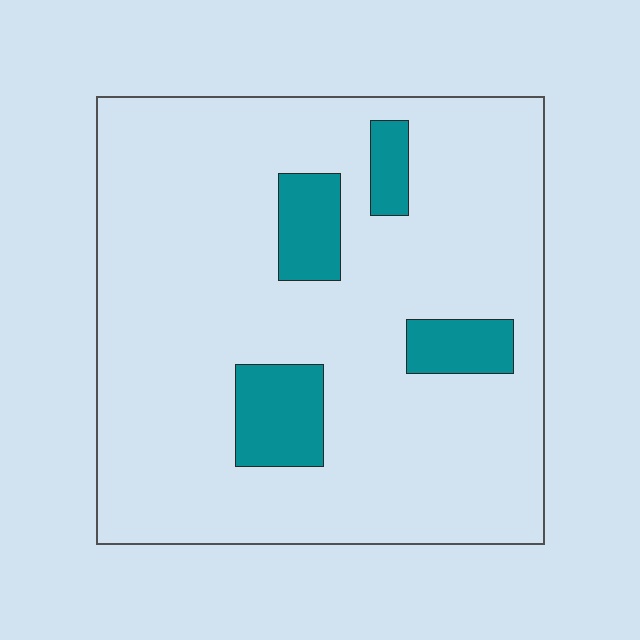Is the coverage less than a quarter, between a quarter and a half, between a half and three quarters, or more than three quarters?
Less than a quarter.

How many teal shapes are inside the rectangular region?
4.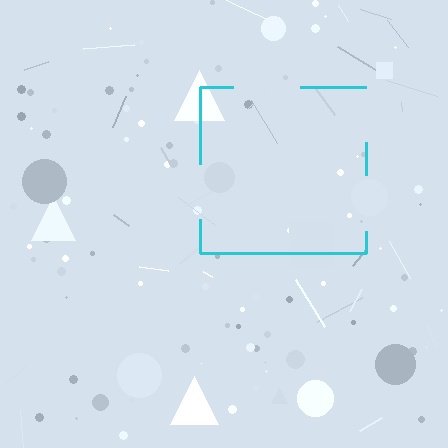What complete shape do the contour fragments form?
The contour fragments form a square.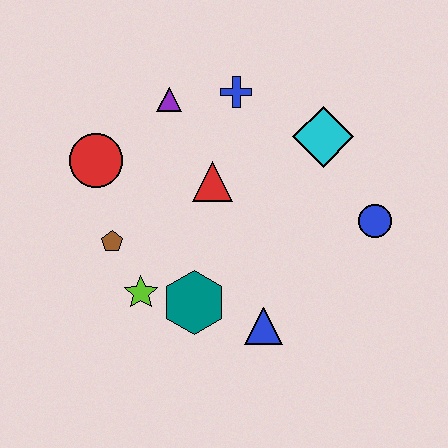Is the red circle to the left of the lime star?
Yes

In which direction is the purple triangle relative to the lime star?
The purple triangle is above the lime star.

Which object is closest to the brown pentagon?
The lime star is closest to the brown pentagon.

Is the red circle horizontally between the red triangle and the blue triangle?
No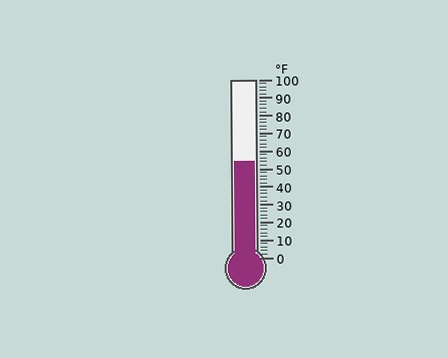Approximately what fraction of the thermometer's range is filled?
The thermometer is filled to approximately 55% of its range.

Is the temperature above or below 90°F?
The temperature is below 90°F.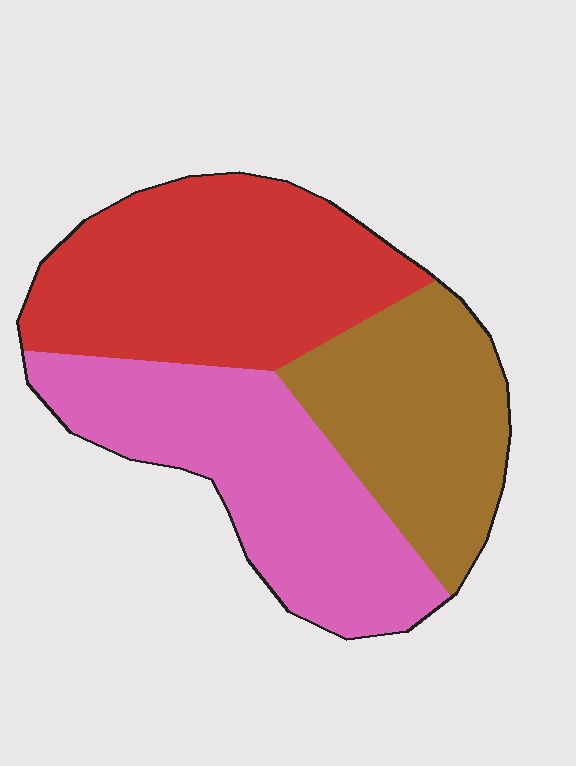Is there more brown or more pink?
Pink.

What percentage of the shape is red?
Red covers around 40% of the shape.